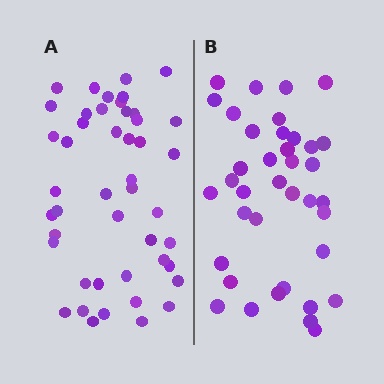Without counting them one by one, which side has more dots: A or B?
Region A (the left region) has more dots.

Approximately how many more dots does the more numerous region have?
Region A has roughly 8 or so more dots than region B.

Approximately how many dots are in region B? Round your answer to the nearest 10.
About 40 dots. (The exact count is 38, which rounds to 40.)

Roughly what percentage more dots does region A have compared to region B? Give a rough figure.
About 20% more.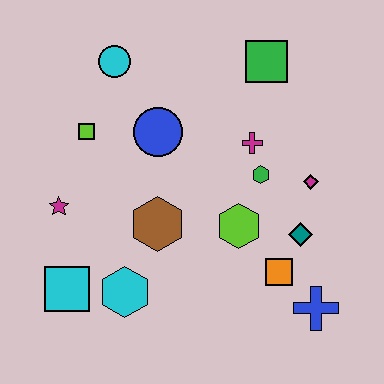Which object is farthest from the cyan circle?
The blue cross is farthest from the cyan circle.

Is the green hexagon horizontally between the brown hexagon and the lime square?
No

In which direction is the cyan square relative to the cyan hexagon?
The cyan square is to the left of the cyan hexagon.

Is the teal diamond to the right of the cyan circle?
Yes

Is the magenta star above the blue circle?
No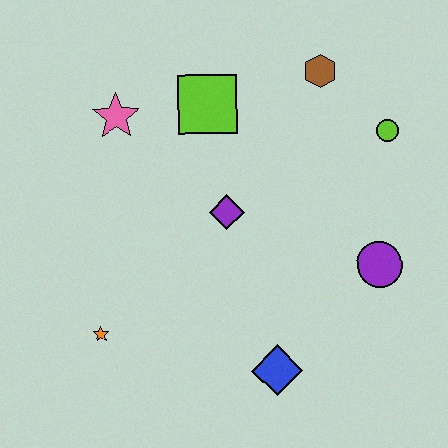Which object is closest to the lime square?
The pink star is closest to the lime square.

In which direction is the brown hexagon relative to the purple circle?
The brown hexagon is above the purple circle.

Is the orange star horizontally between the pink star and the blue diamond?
No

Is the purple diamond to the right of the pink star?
Yes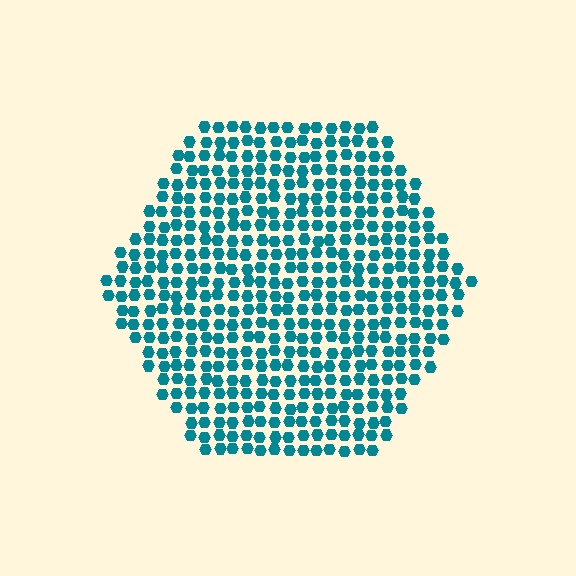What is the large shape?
The large shape is a hexagon.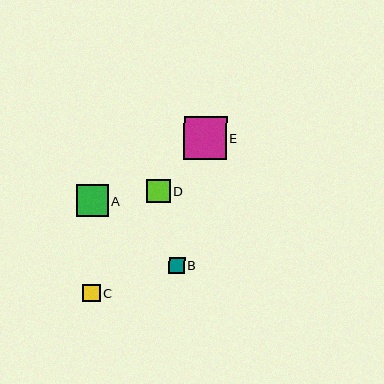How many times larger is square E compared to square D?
Square E is approximately 1.8 times the size of square D.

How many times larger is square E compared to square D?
Square E is approximately 1.8 times the size of square D.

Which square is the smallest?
Square B is the smallest with a size of approximately 16 pixels.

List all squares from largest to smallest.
From largest to smallest: E, A, D, C, B.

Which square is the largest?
Square E is the largest with a size of approximately 43 pixels.